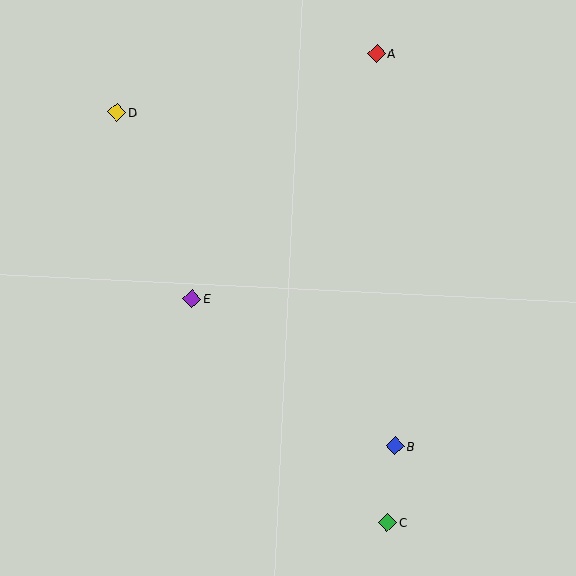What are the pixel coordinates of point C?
Point C is at (388, 522).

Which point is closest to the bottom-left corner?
Point E is closest to the bottom-left corner.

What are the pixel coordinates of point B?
Point B is at (395, 446).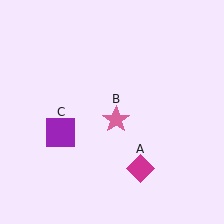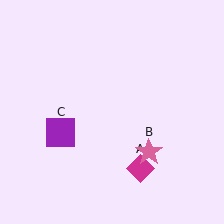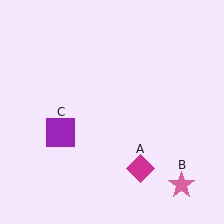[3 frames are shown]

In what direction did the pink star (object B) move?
The pink star (object B) moved down and to the right.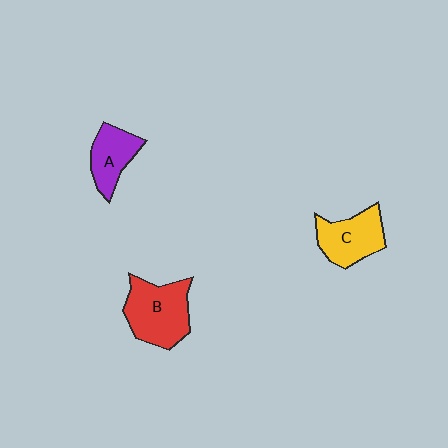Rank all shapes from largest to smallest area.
From largest to smallest: B (red), C (yellow), A (purple).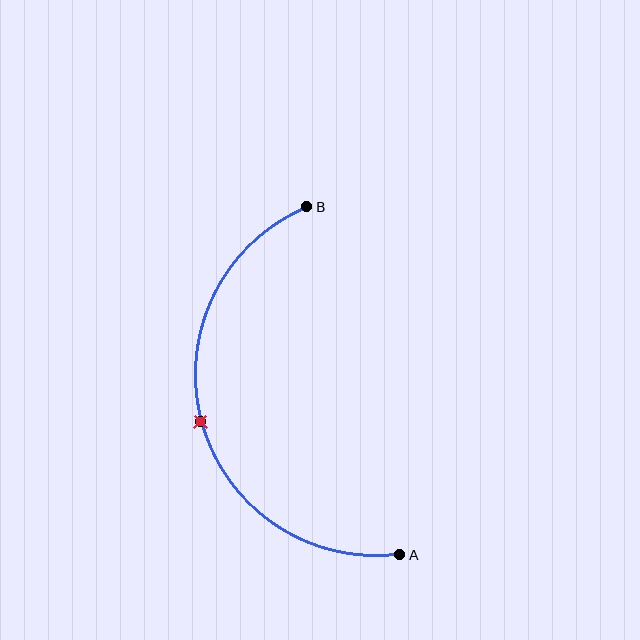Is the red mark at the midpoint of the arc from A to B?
Yes. The red mark lies on the arc at equal arc-length from both A and B — it is the arc midpoint.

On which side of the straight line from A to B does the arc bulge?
The arc bulges to the left of the straight line connecting A and B.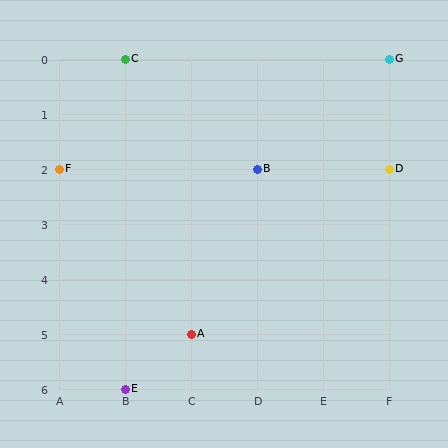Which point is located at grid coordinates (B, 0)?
Point C is at (B, 0).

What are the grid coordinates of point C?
Point C is at grid coordinates (B, 0).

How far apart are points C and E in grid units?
Points C and E are 6 rows apart.